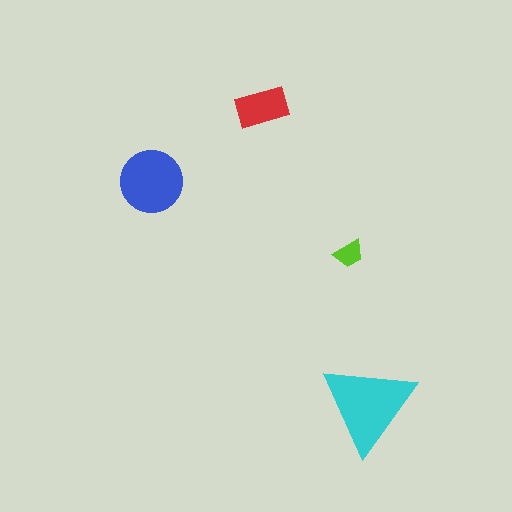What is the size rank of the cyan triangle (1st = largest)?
1st.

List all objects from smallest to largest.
The lime trapezoid, the red rectangle, the blue circle, the cyan triangle.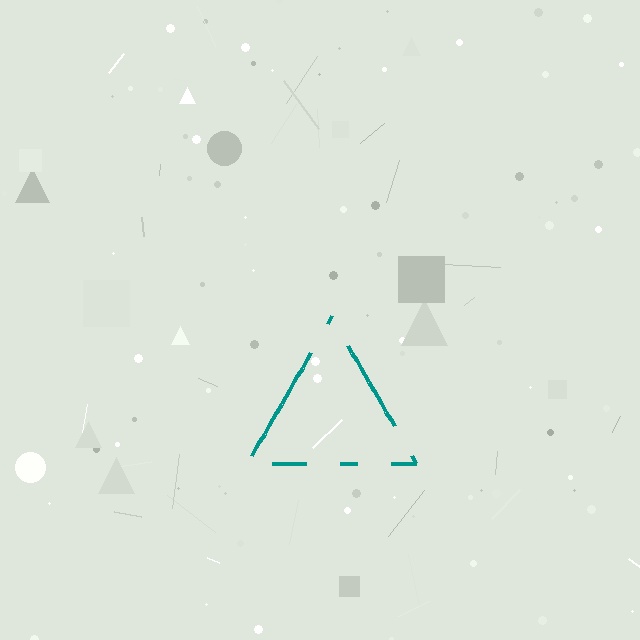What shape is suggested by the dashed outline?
The dashed outline suggests a triangle.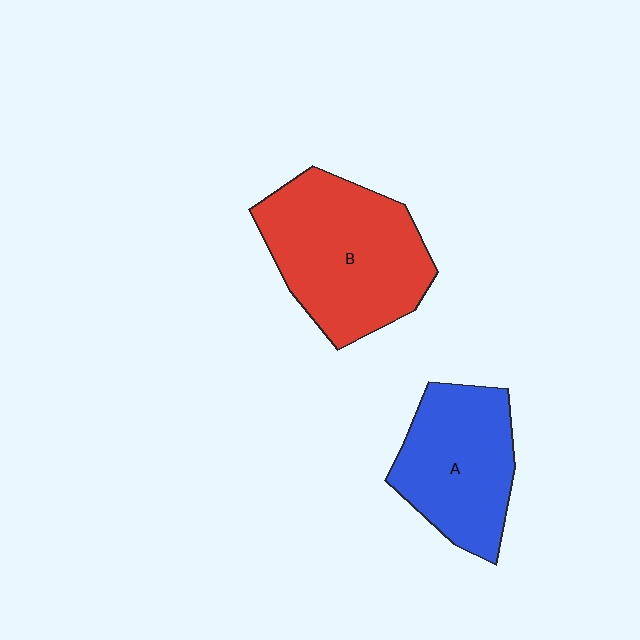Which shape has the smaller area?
Shape A (blue).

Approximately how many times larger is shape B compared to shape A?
Approximately 1.3 times.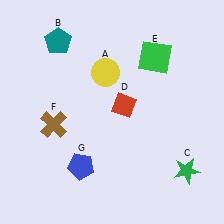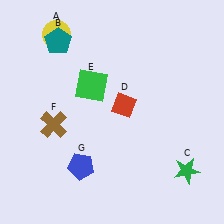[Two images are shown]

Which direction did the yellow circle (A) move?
The yellow circle (A) moved left.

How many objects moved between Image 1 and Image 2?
2 objects moved between the two images.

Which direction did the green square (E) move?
The green square (E) moved left.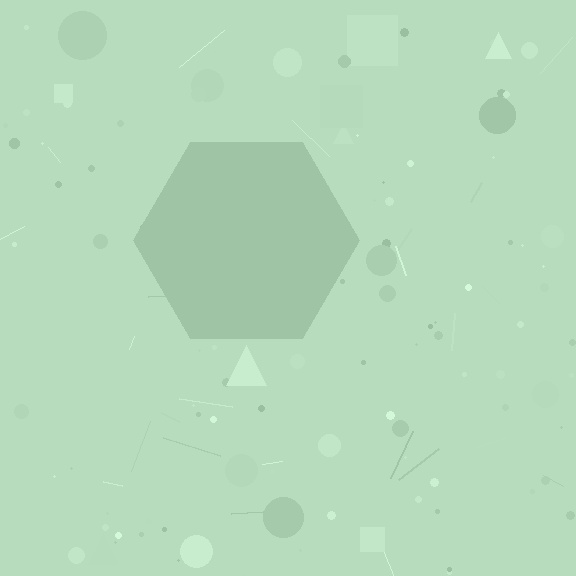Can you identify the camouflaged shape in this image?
The camouflaged shape is a hexagon.